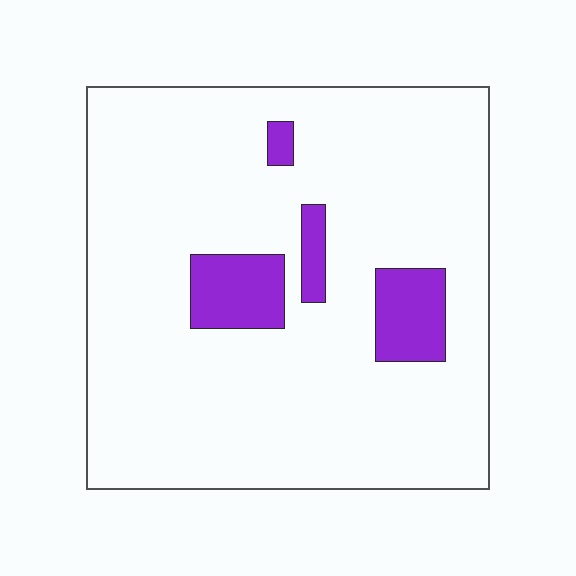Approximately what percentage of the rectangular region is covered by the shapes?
Approximately 10%.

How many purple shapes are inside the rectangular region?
4.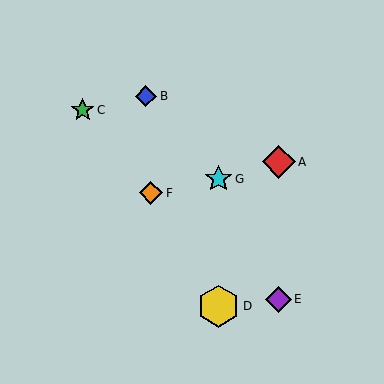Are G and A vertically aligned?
No, G is at x≈218 and A is at x≈279.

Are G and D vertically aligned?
Yes, both are at x≈218.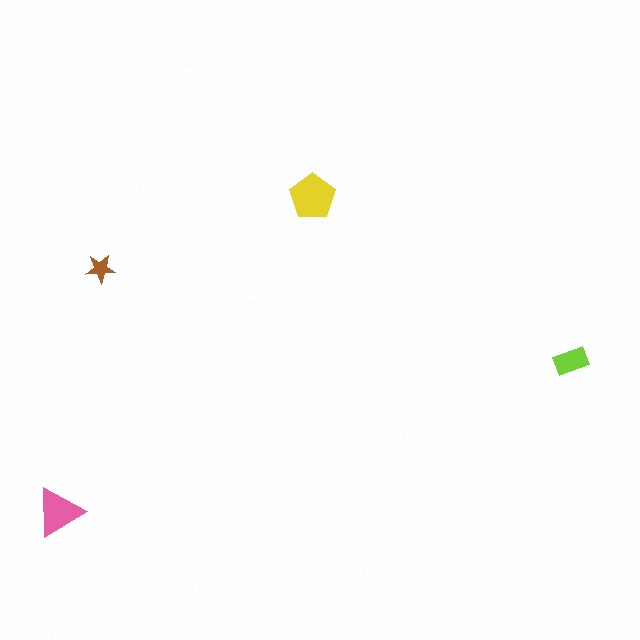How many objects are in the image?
There are 4 objects in the image.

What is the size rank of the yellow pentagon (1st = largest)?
1st.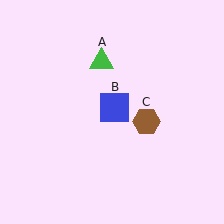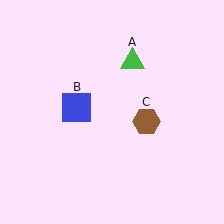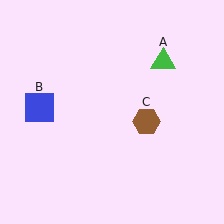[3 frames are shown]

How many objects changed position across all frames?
2 objects changed position: green triangle (object A), blue square (object B).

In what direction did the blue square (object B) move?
The blue square (object B) moved left.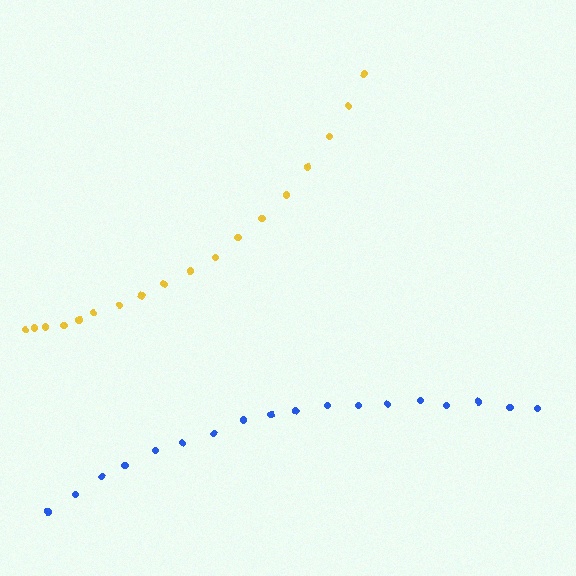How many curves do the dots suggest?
There are 2 distinct paths.